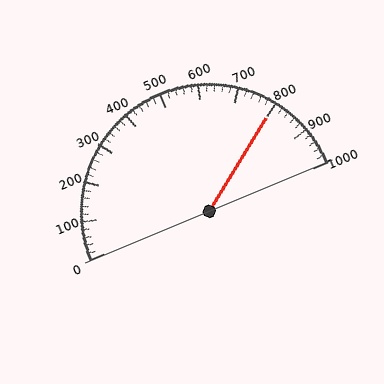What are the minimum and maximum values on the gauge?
The gauge ranges from 0 to 1000.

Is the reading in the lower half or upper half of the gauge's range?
The reading is in the upper half of the range (0 to 1000).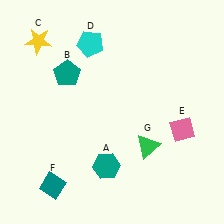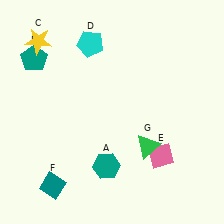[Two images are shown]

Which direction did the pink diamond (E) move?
The pink diamond (E) moved down.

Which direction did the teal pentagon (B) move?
The teal pentagon (B) moved left.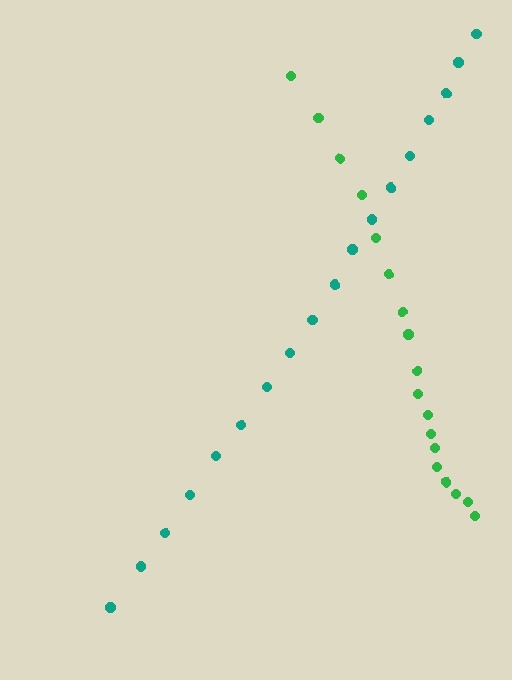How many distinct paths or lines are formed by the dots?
There are 2 distinct paths.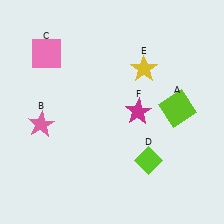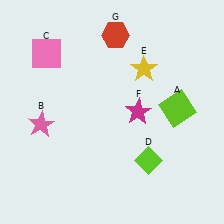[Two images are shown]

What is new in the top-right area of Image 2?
A red hexagon (G) was added in the top-right area of Image 2.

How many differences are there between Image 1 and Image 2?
There is 1 difference between the two images.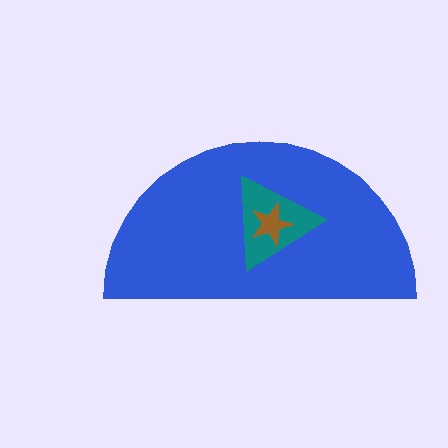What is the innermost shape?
The brown star.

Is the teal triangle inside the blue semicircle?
Yes.